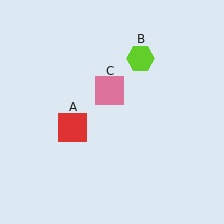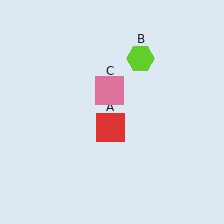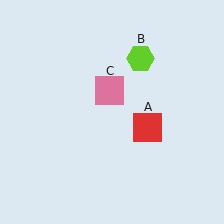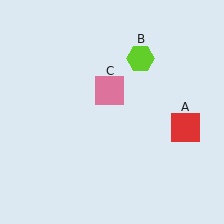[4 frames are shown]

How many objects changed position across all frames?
1 object changed position: red square (object A).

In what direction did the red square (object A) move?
The red square (object A) moved right.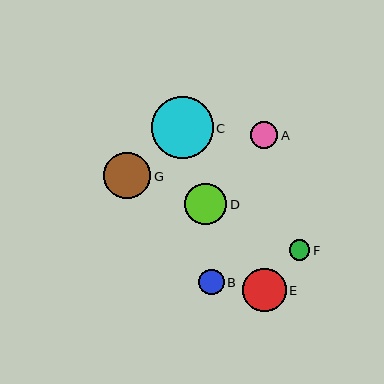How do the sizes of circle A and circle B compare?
Circle A and circle B are approximately the same size.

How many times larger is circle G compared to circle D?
Circle G is approximately 1.1 times the size of circle D.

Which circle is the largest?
Circle C is the largest with a size of approximately 62 pixels.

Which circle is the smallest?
Circle F is the smallest with a size of approximately 20 pixels.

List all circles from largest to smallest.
From largest to smallest: C, G, E, D, A, B, F.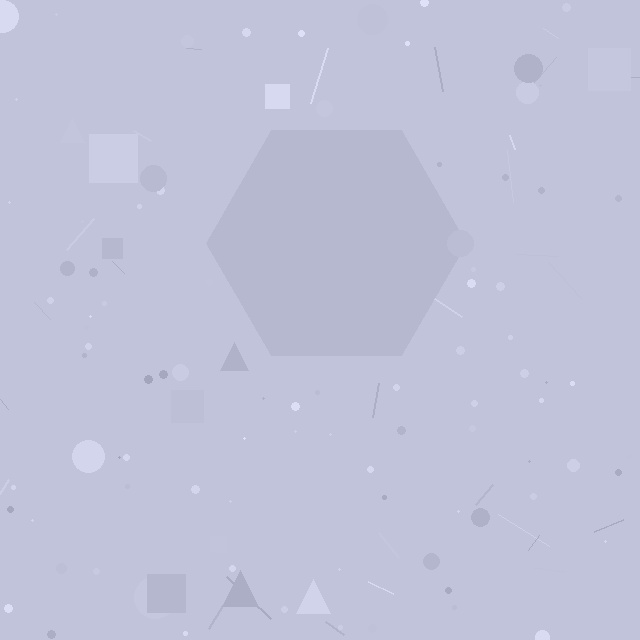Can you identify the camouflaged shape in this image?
The camouflaged shape is a hexagon.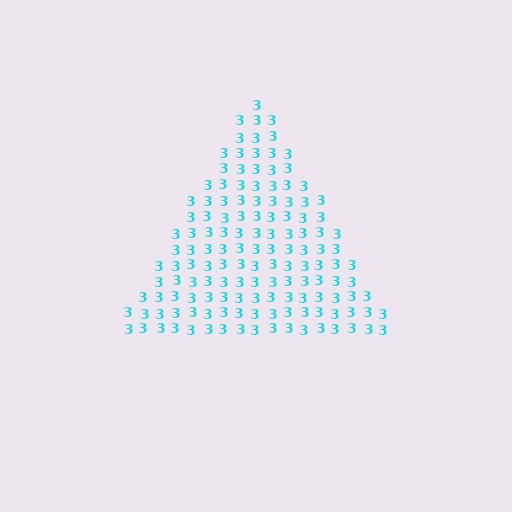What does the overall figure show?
The overall figure shows a triangle.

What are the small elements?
The small elements are digit 3's.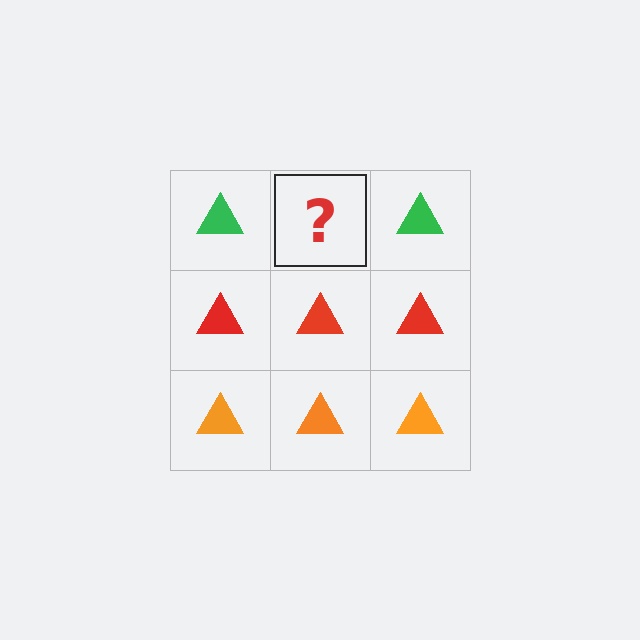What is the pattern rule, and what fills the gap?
The rule is that each row has a consistent color. The gap should be filled with a green triangle.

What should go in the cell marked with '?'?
The missing cell should contain a green triangle.